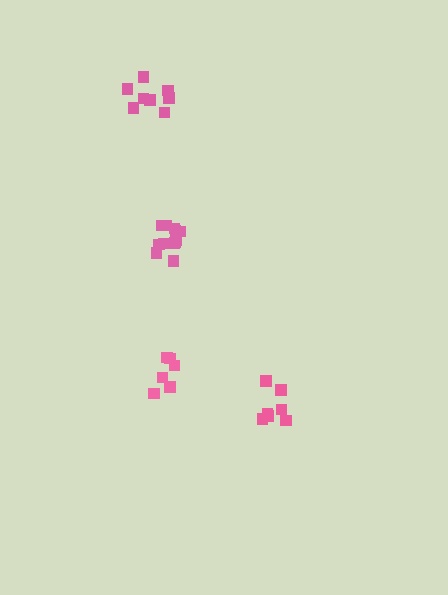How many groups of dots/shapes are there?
There are 4 groups.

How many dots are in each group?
Group 1: 7 dots, Group 2: 12 dots, Group 3: 6 dots, Group 4: 9 dots (34 total).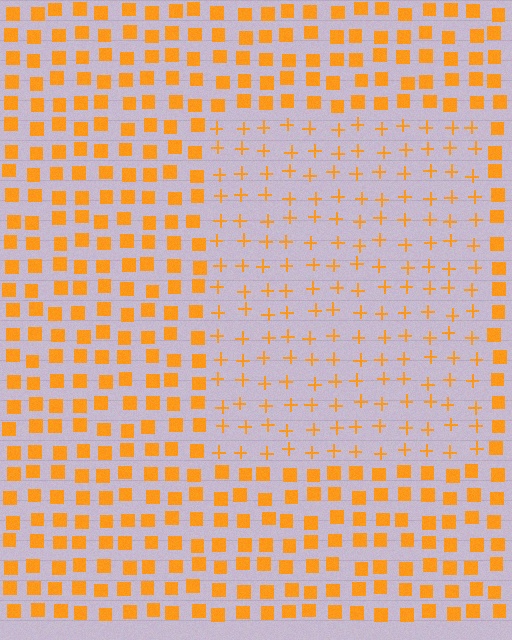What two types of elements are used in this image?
The image uses plus signs inside the rectangle region and squares outside it.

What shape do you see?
I see a rectangle.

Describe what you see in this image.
The image is filled with small orange elements arranged in a uniform grid. A rectangle-shaped region contains plus signs, while the surrounding area contains squares. The boundary is defined purely by the change in element shape.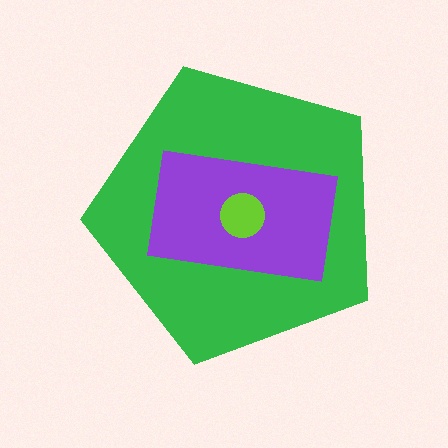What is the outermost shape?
The green pentagon.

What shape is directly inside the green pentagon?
The purple rectangle.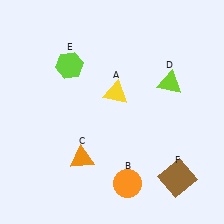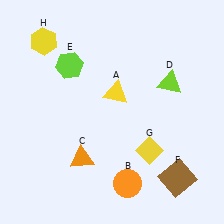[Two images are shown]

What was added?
A yellow diamond (G), a yellow hexagon (H) were added in Image 2.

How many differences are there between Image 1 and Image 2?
There are 2 differences between the two images.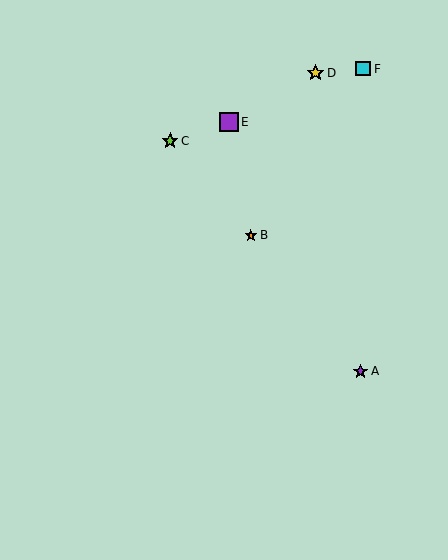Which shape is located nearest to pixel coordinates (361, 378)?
The purple star (labeled A) at (361, 371) is nearest to that location.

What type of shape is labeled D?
Shape D is a yellow star.